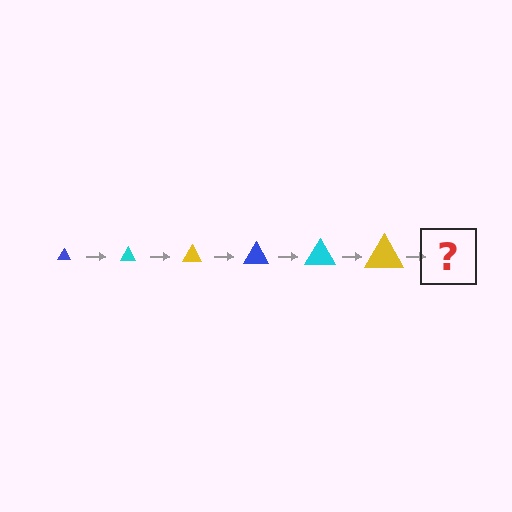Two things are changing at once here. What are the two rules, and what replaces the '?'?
The two rules are that the triangle grows larger each step and the color cycles through blue, cyan, and yellow. The '?' should be a blue triangle, larger than the previous one.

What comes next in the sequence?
The next element should be a blue triangle, larger than the previous one.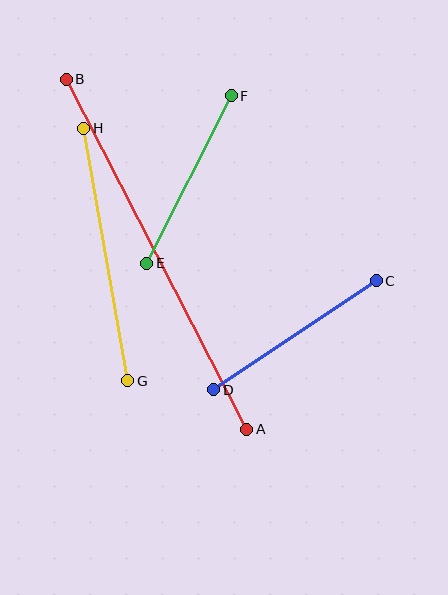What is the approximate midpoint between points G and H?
The midpoint is at approximately (106, 255) pixels.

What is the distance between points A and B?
The distance is approximately 394 pixels.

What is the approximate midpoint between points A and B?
The midpoint is at approximately (156, 254) pixels.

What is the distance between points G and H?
The distance is approximately 256 pixels.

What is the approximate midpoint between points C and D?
The midpoint is at approximately (295, 335) pixels.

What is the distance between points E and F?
The distance is approximately 187 pixels.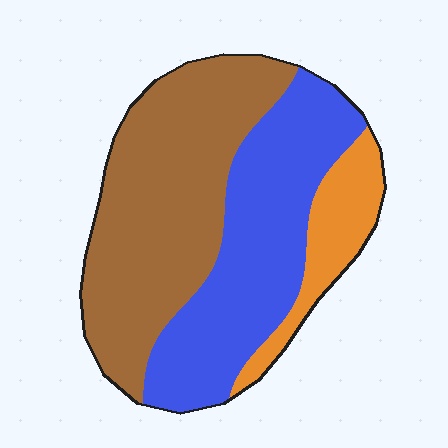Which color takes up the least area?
Orange, at roughly 15%.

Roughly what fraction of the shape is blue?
Blue takes up between a third and a half of the shape.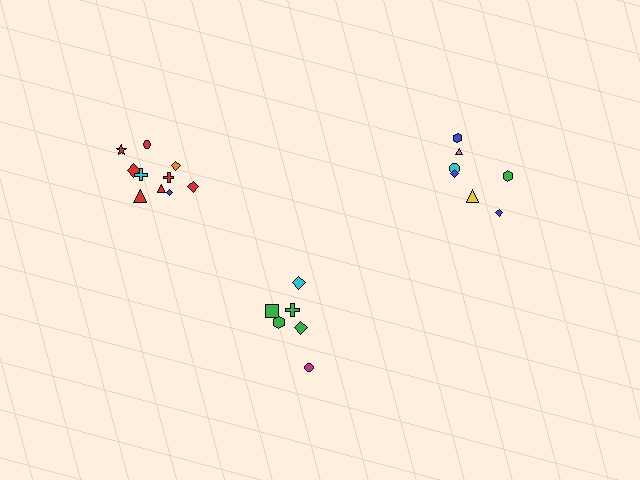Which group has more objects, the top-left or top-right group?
The top-left group.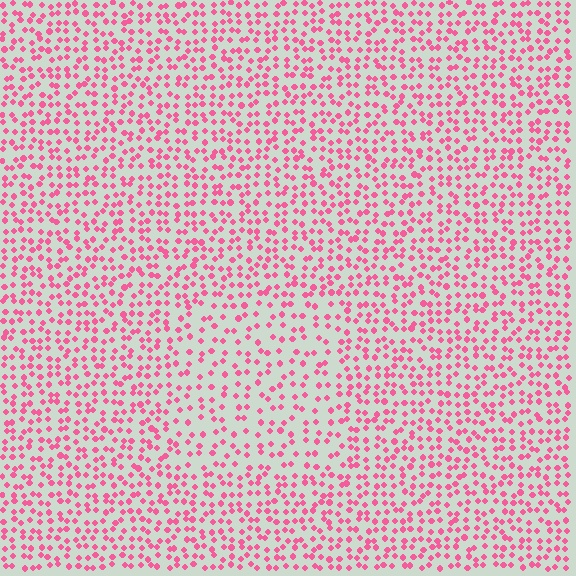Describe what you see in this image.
The image contains small pink elements arranged at two different densities. A rectangle-shaped region is visible where the elements are less densely packed than the surrounding area.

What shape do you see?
I see a rectangle.